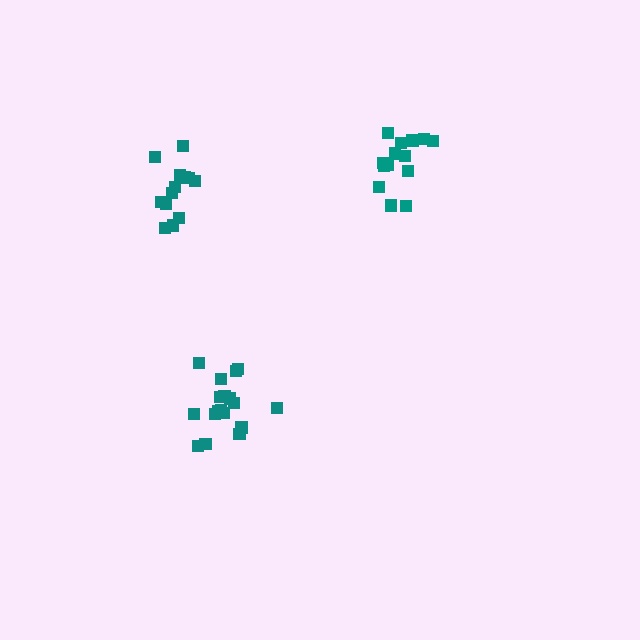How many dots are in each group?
Group 1: 14 dots, Group 2: 18 dots, Group 3: 13 dots (45 total).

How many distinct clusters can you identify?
There are 3 distinct clusters.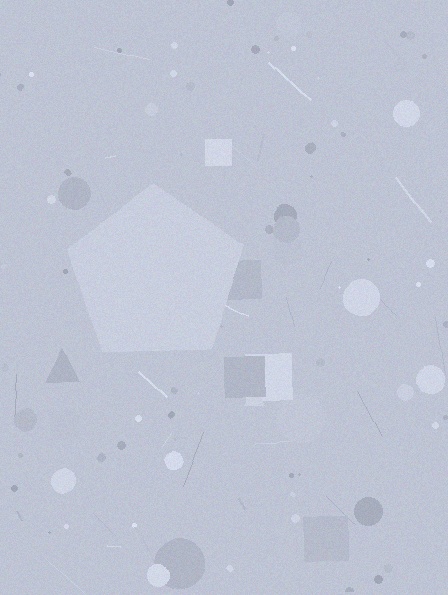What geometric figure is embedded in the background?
A pentagon is embedded in the background.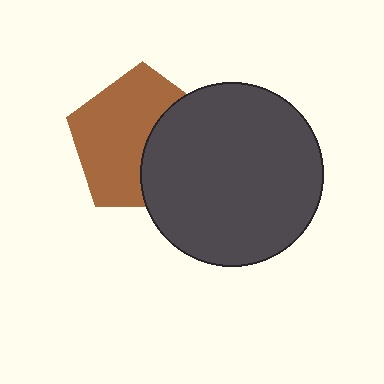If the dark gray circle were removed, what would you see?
You would see the complete brown pentagon.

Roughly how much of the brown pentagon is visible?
About half of it is visible (roughly 60%).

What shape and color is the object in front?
The object in front is a dark gray circle.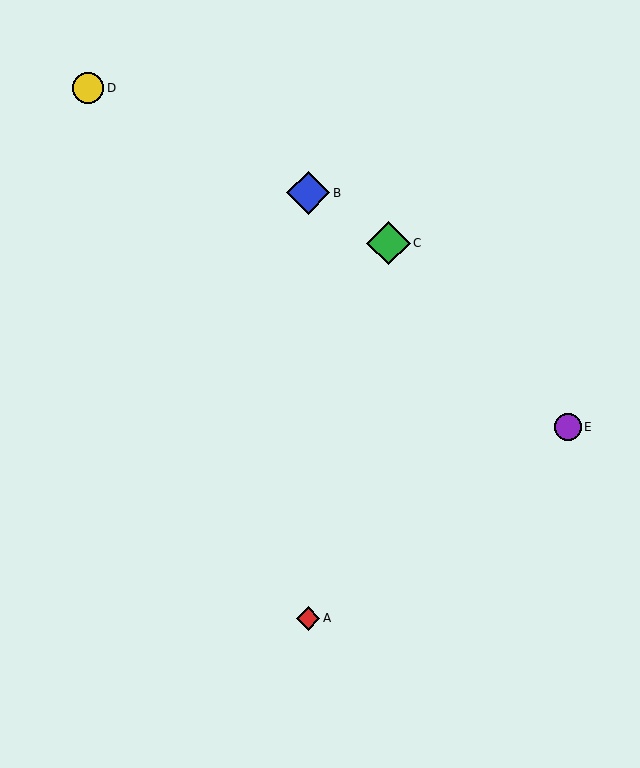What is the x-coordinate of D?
Object D is at x≈88.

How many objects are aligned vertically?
2 objects (A, B) are aligned vertically.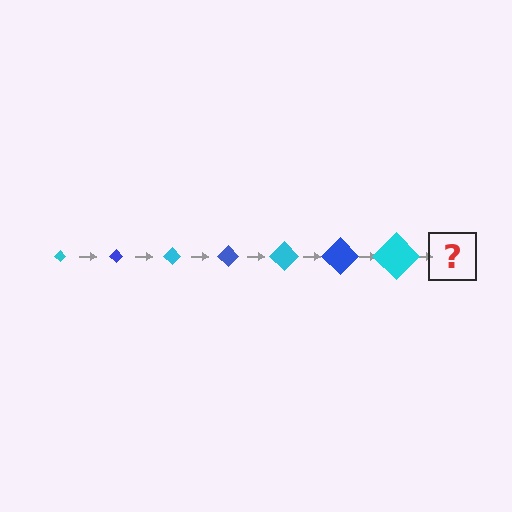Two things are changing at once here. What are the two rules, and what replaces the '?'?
The two rules are that the diamond grows larger each step and the color cycles through cyan and blue. The '?' should be a blue diamond, larger than the previous one.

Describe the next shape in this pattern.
It should be a blue diamond, larger than the previous one.